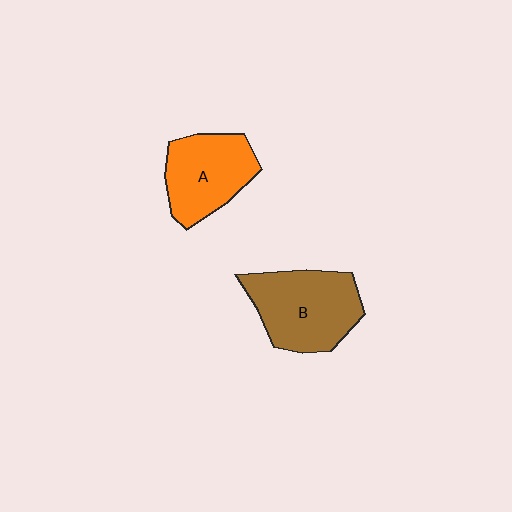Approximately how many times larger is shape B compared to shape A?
Approximately 1.2 times.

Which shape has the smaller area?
Shape A (orange).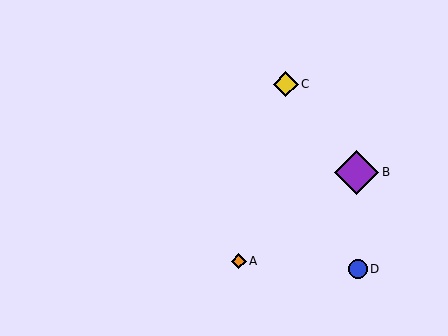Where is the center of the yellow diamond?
The center of the yellow diamond is at (286, 84).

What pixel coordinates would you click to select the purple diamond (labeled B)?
Click at (357, 172) to select the purple diamond B.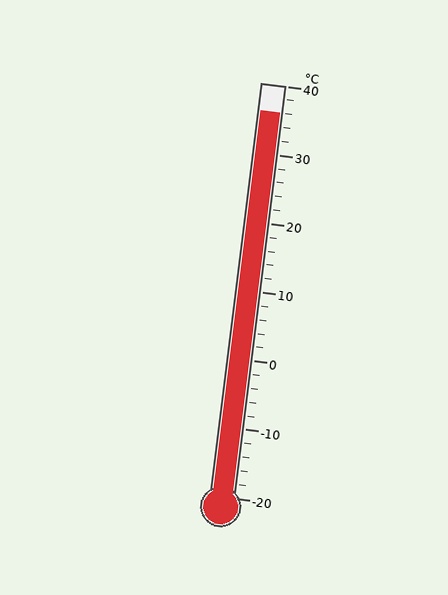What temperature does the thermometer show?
The thermometer shows approximately 36°C.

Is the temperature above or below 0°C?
The temperature is above 0°C.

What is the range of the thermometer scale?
The thermometer scale ranges from -20°C to 40°C.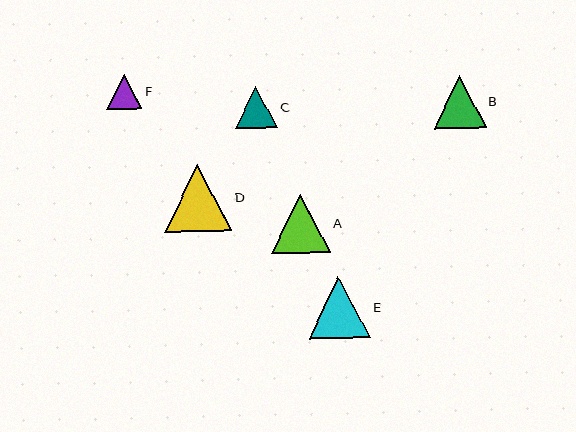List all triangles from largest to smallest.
From largest to smallest: D, E, A, B, C, F.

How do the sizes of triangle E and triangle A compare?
Triangle E and triangle A are approximately the same size.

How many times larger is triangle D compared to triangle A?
Triangle D is approximately 1.1 times the size of triangle A.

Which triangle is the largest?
Triangle D is the largest with a size of approximately 67 pixels.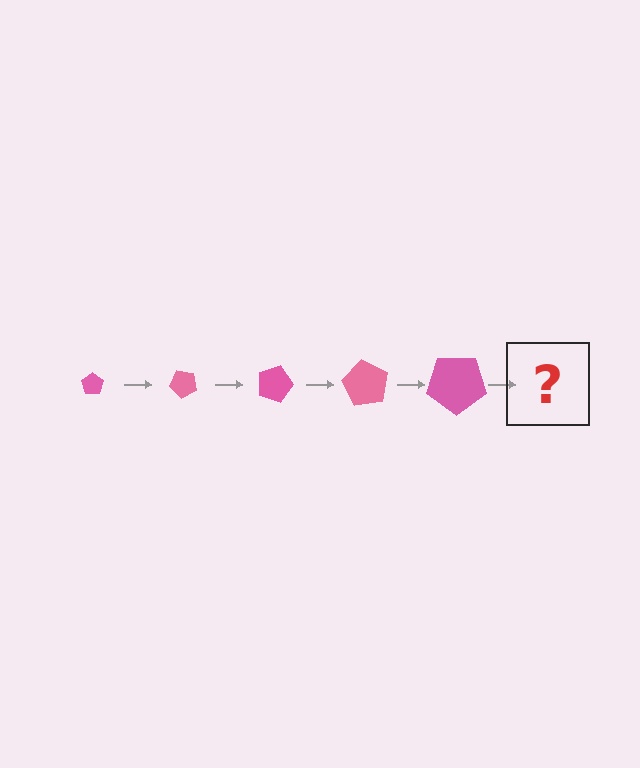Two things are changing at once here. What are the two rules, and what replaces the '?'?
The two rules are that the pentagon grows larger each step and it rotates 45 degrees each step. The '?' should be a pentagon, larger than the previous one and rotated 225 degrees from the start.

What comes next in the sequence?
The next element should be a pentagon, larger than the previous one and rotated 225 degrees from the start.